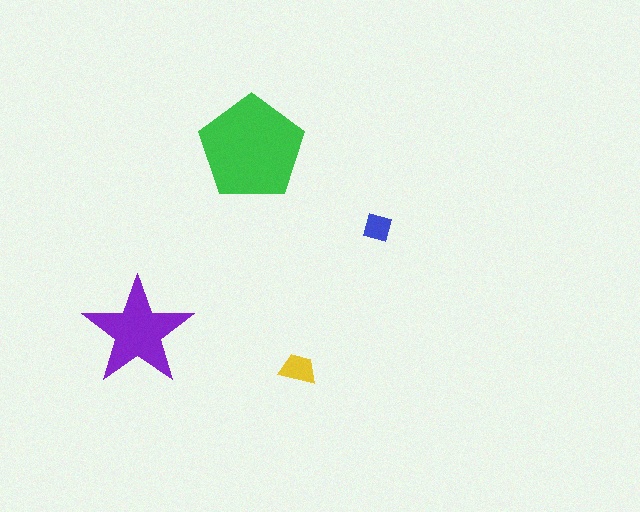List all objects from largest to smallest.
The green pentagon, the purple star, the yellow trapezoid, the blue diamond.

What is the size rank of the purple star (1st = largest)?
2nd.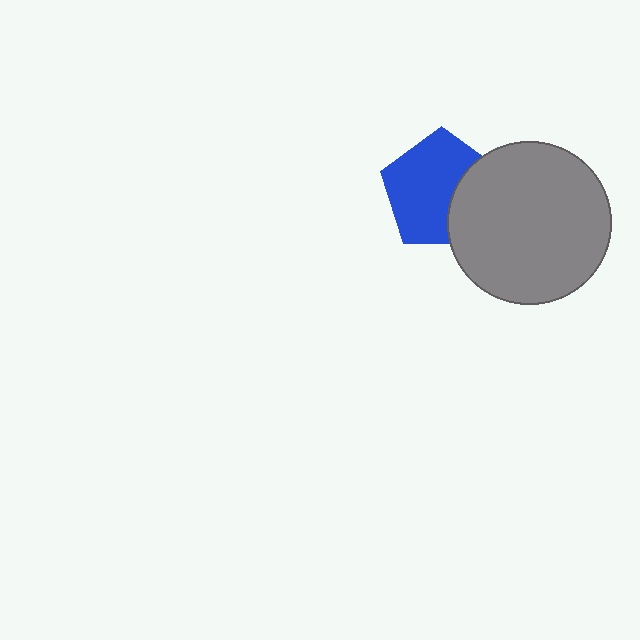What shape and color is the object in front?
The object in front is a gray circle.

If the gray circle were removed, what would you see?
You would see the complete blue pentagon.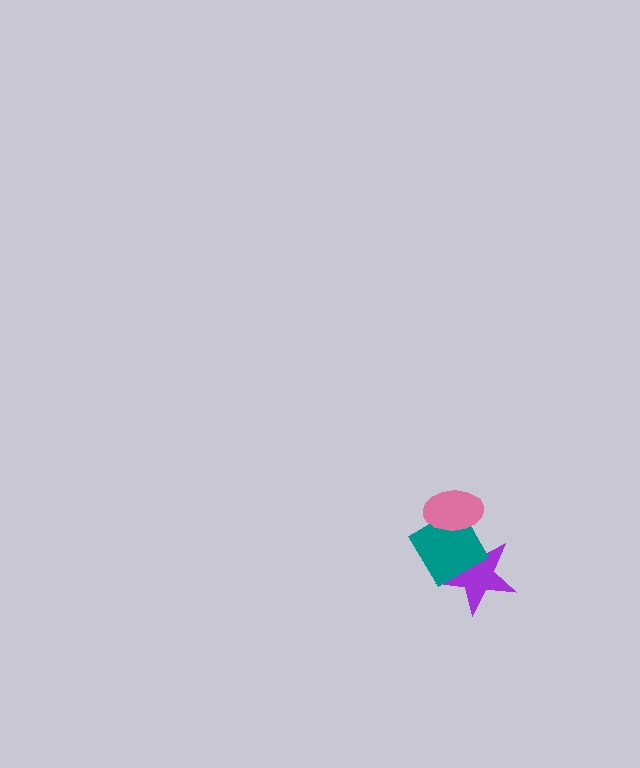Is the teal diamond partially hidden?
Yes, it is partially covered by another shape.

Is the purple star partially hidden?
Yes, it is partially covered by another shape.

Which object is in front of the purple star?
The teal diamond is in front of the purple star.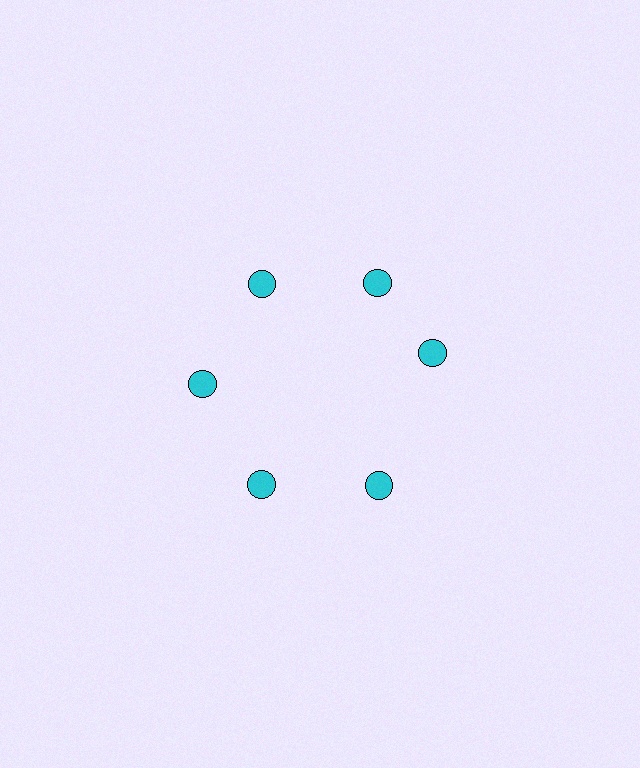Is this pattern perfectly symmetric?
No. The 6 cyan circles are arranged in a ring, but one element near the 3 o'clock position is rotated out of alignment along the ring, breaking the 6-fold rotational symmetry.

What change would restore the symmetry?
The symmetry would be restored by rotating it back into even spacing with its neighbors so that all 6 circles sit at equal angles and equal distance from the center.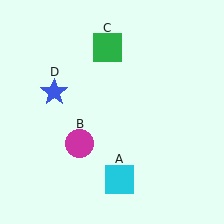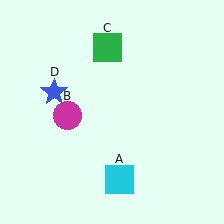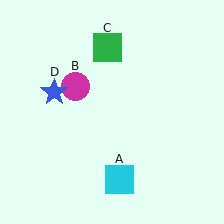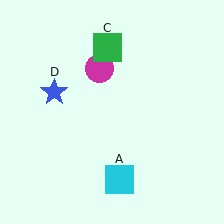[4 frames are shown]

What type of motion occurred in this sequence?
The magenta circle (object B) rotated clockwise around the center of the scene.